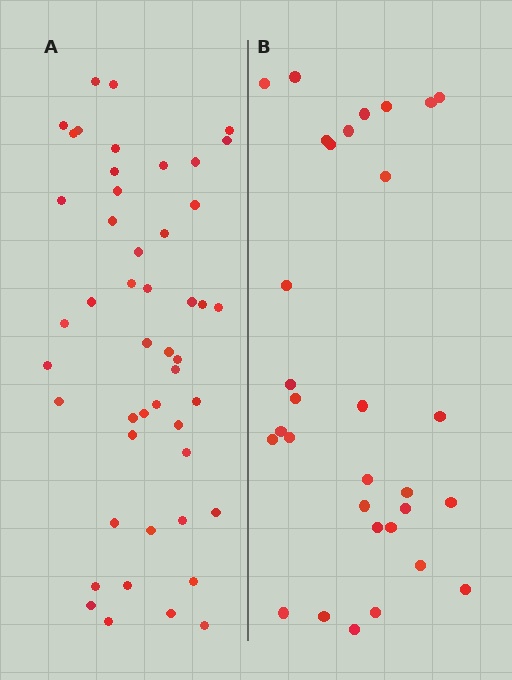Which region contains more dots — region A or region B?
Region A (the left region) has more dots.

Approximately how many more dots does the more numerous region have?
Region A has approximately 15 more dots than region B.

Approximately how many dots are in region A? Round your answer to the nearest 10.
About 50 dots. (The exact count is 48, which rounds to 50.)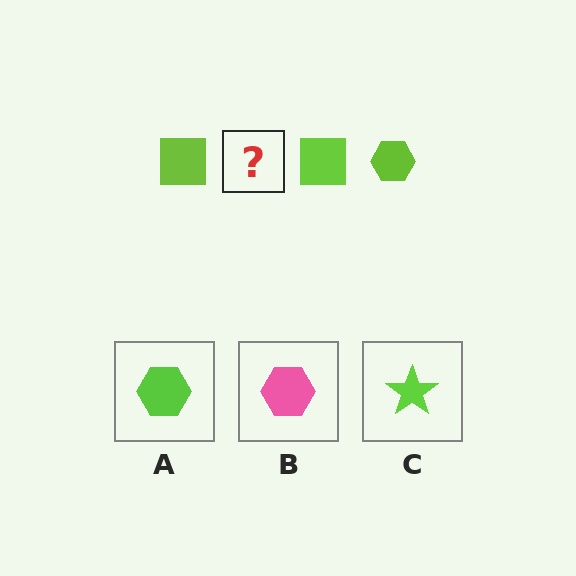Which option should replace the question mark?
Option A.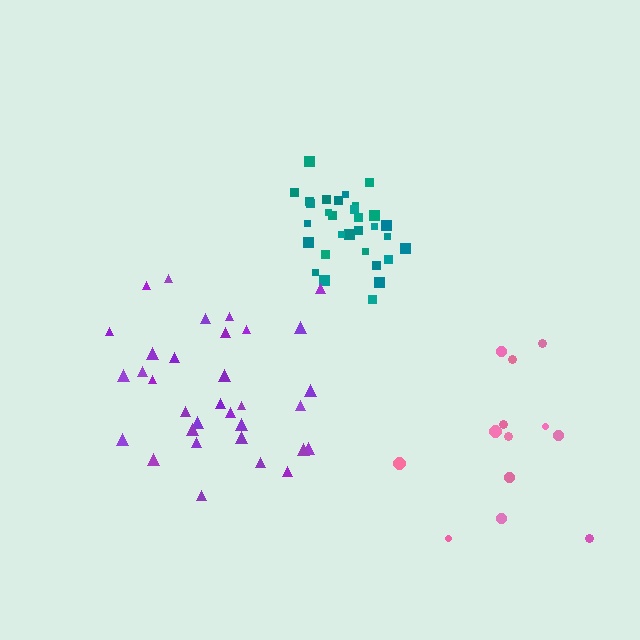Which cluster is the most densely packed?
Teal.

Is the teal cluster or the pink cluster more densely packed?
Teal.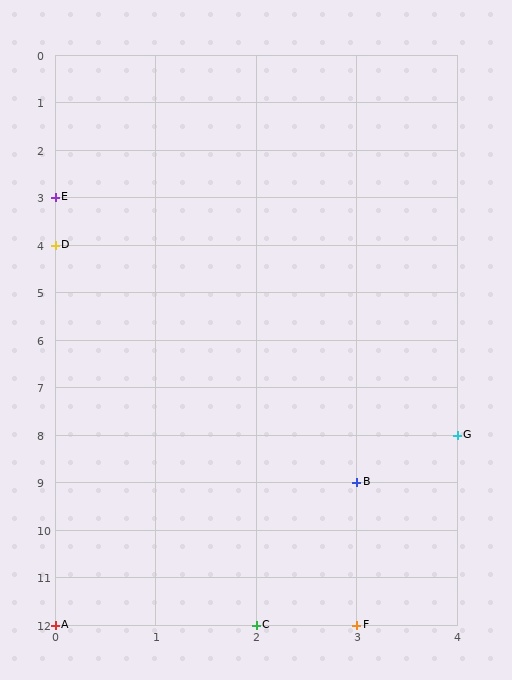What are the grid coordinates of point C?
Point C is at grid coordinates (2, 12).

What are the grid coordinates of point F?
Point F is at grid coordinates (3, 12).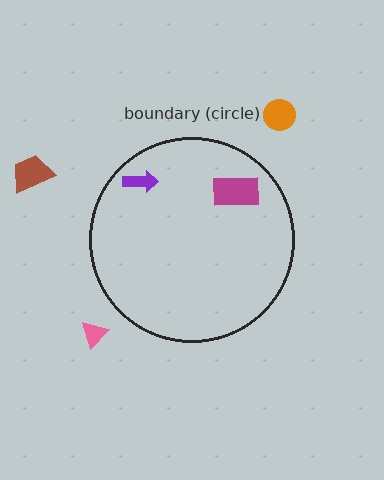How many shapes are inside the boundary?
2 inside, 3 outside.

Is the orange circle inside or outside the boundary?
Outside.